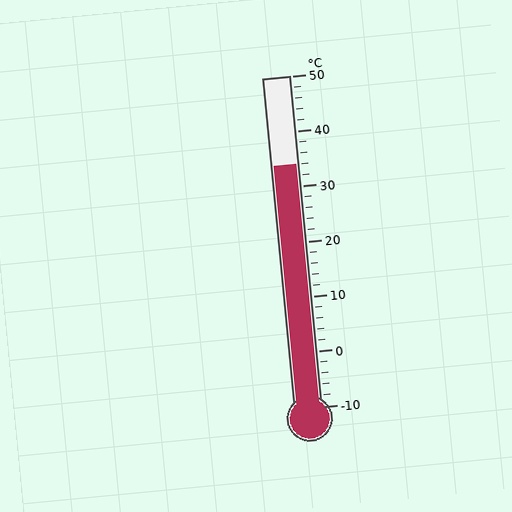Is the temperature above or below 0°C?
The temperature is above 0°C.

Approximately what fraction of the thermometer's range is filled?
The thermometer is filled to approximately 75% of its range.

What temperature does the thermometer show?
The thermometer shows approximately 34°C.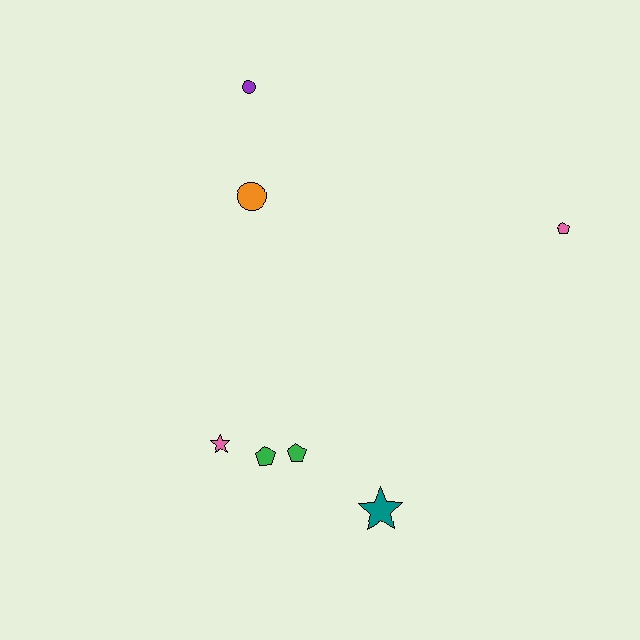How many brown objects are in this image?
There are no brown objects.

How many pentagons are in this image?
There are 3 pentagons.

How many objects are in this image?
There are 7 objects.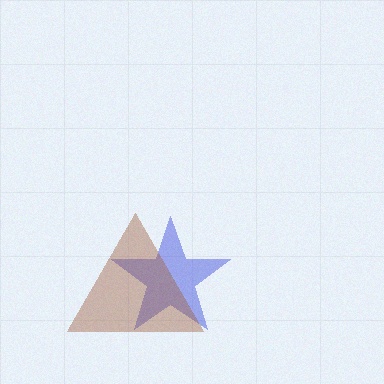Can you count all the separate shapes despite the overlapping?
Yes, there are 2 separate shapes.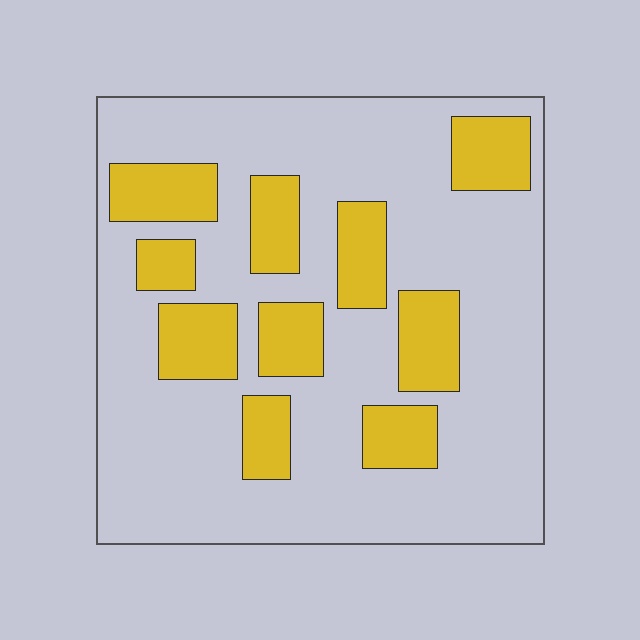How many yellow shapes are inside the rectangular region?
10.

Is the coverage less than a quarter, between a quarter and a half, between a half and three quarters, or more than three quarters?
Between a quarter and a half.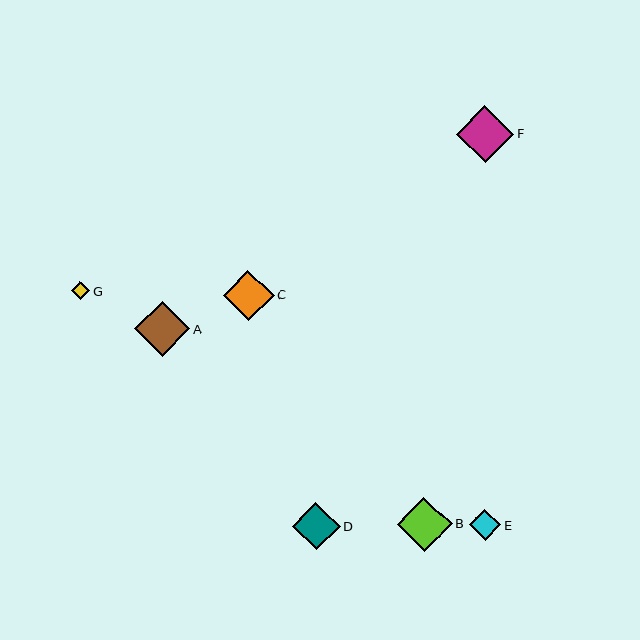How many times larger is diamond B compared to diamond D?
Diamond B is approximately 1.2 times the size of diamond D.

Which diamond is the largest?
Diamond F is the largest with a size of approximately 57 pixels.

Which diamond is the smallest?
Diamond G is the smallest with a size of approximately 18 pixels.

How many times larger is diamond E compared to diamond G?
Diamond E is approximately 1.8 times the size of diamond G.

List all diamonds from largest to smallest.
From largest to smallest: F, A, B, C, D, E, G.